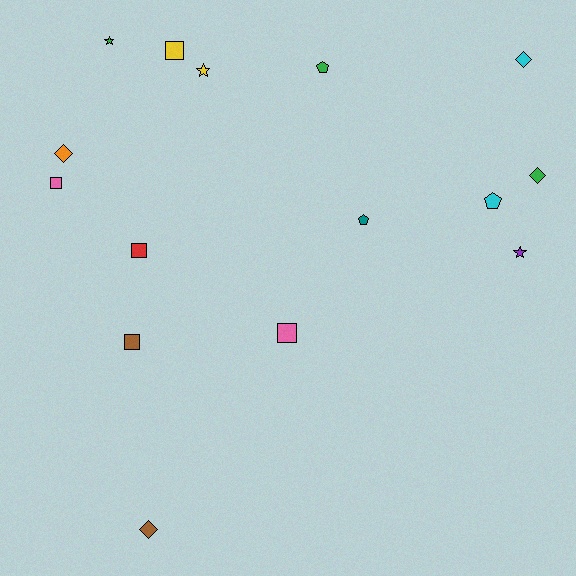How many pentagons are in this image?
There are 3 pentagons.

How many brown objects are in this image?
There are 2 brown objects.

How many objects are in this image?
There are 15 objects.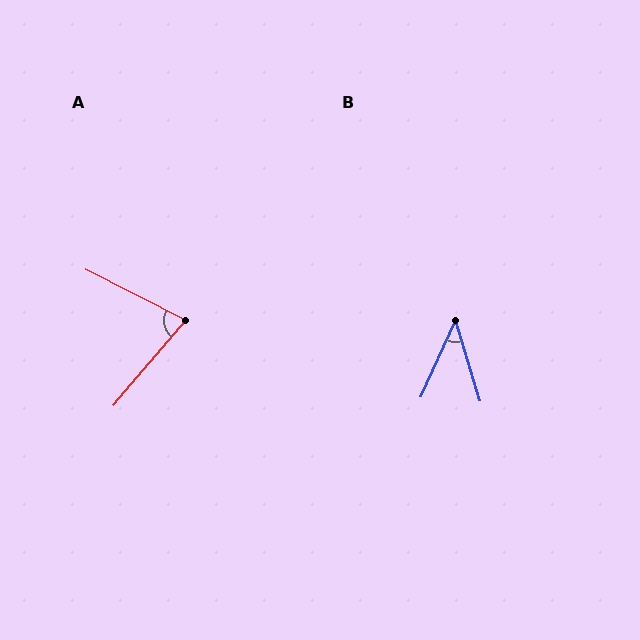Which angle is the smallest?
B, at approximately 41 degrees.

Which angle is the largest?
A, at approximately 77 degrees.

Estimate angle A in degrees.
Approximately 77 degrees.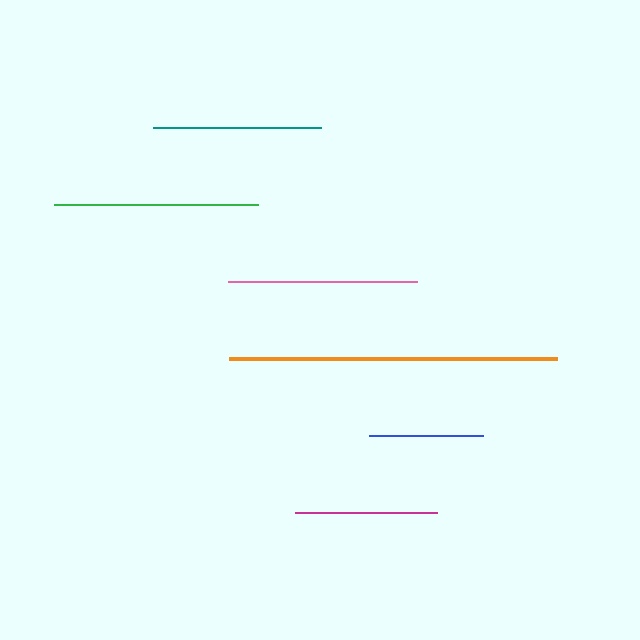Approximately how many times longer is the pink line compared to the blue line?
The pink line is approximately 1.6 times the length of the blue line.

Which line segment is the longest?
The orange line is the longest at approximately 329 pixels.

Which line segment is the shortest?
The blue line is the shortest at approximately 114 pixels.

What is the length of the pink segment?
The pink segment is approximately 189 pixels long.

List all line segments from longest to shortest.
From longest to shortest: orange, green, pink, teal, magenta, blue.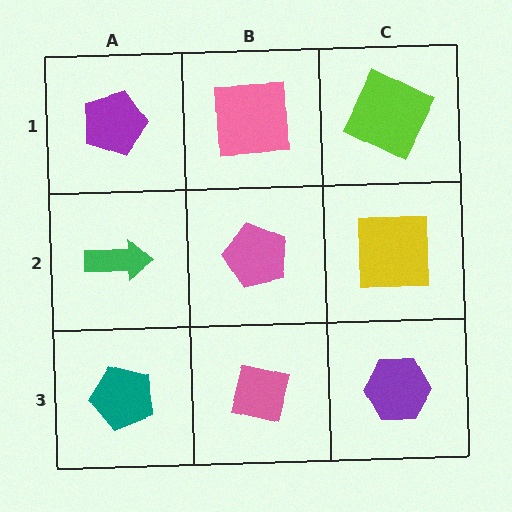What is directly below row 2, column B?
A pink square.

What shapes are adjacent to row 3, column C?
A yellow square (row 2, column C), a pink square (row 3, column B).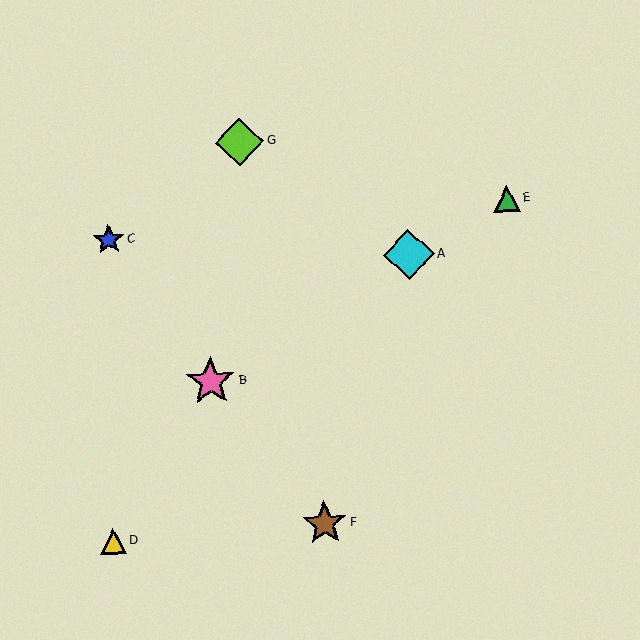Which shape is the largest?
The cyan diamond (labeled A) is the largest.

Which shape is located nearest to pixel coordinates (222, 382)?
The pink star (labeled B) at (211, 381) is nearest to that location.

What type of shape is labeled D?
Shape D is a yellow triangle.